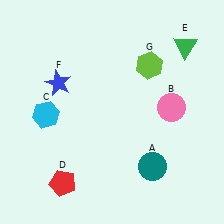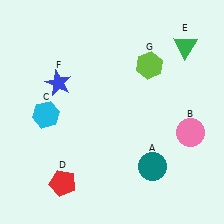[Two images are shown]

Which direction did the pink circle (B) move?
The pink circle (B) moved down.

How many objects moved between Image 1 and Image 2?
1 object moved between the two images.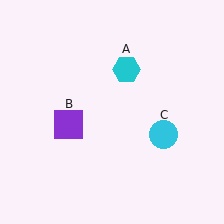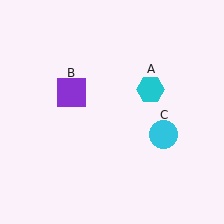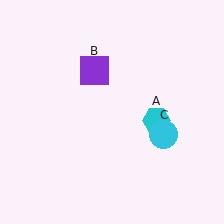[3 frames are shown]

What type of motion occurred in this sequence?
The cyan hexagon (object A), purple square (object B) rotated clockwise around the center of the scene.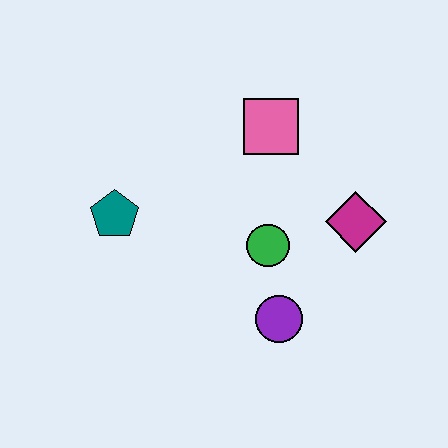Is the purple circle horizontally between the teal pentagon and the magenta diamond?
Yes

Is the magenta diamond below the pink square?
Yes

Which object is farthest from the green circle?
The teal pentagon is farthest from the green circle.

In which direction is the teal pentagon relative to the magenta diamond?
The teal pentagon is to the left of the magenta diamond.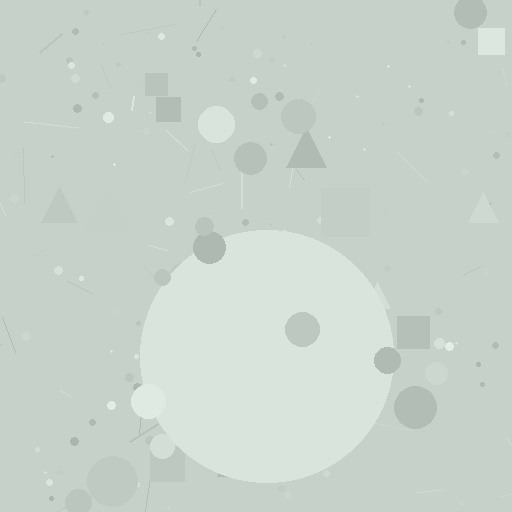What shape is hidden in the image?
A circle is hidden in the image.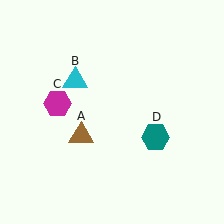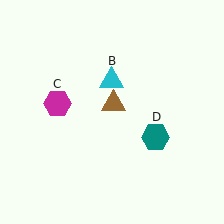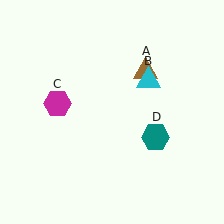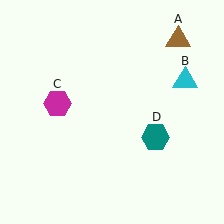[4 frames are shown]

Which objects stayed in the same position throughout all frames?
Magenta hexagon (object C) and teal hexagon (object D) remained stationary.